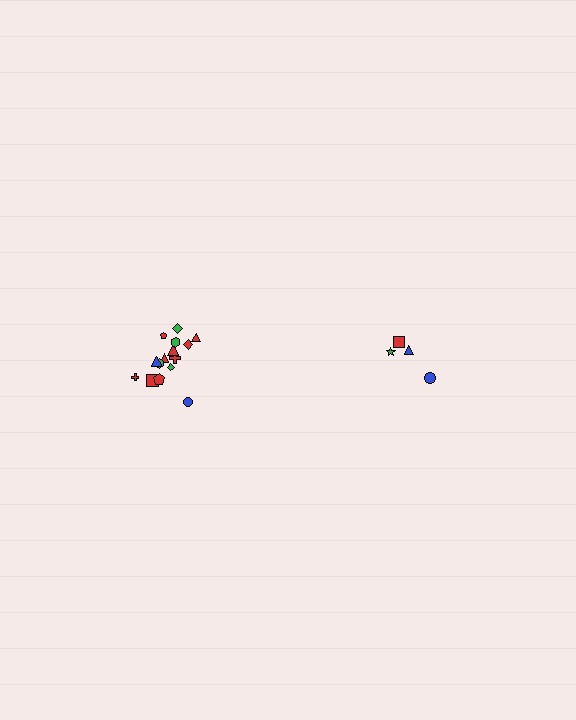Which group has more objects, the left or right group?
The left group.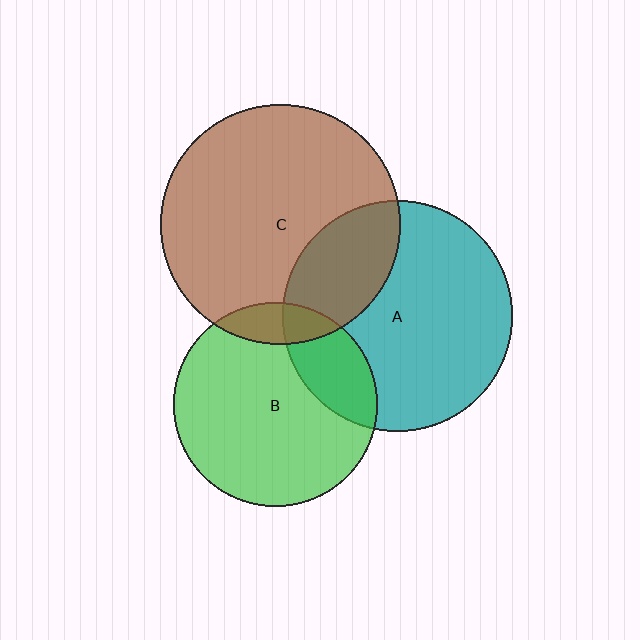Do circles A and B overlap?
Yes.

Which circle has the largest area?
Circle C (brown).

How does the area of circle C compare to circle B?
Approximately 1.4 times.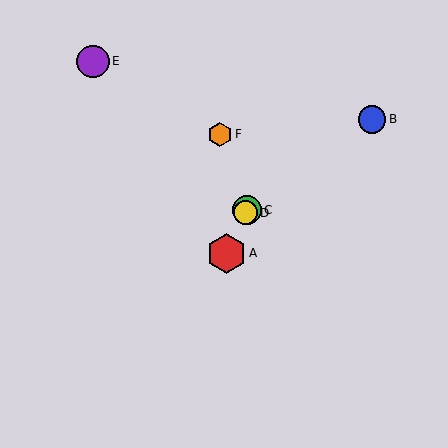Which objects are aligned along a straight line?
Objects A, C, D are aligned along a straight line.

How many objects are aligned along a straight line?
3 objects (A, C, D) are aligned along a straight line.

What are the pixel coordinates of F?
Object F is at (220, 135).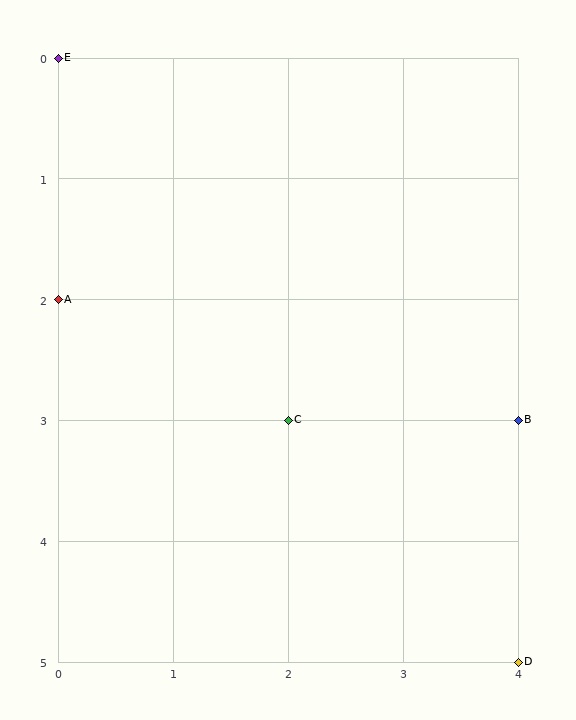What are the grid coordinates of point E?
Point E is at grid coordinates (0, 0).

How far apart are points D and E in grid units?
Points D and E are 4 columns and 5 rows apart (about 6.4 grid units diagonally).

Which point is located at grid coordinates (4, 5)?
Point D is at (4, 5).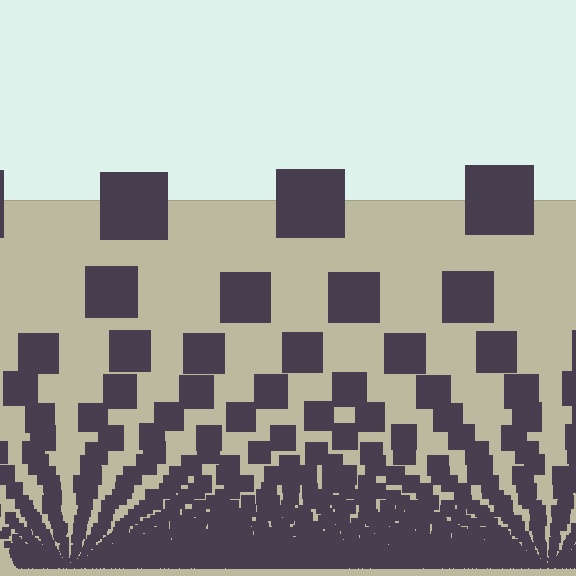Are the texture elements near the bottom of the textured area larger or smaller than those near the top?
Smaller. The gradient is inverted — elements near the bottom are smaller and denser.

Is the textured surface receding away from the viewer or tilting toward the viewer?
The surface appears to tilt toward the viewer. Texture elements get larger and sparser toward the top.